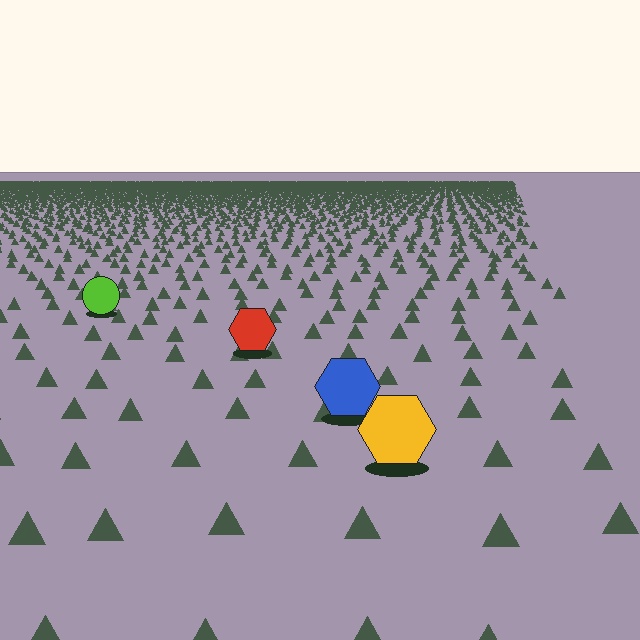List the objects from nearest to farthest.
From nearest to farthest: the yellow hexagon, the blue hexagon, the red hexagon, the lime circle.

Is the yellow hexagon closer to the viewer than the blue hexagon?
Yes. The yellow hexagon is closer — you can tell from the texture gradient: the ground texture is coarser near it.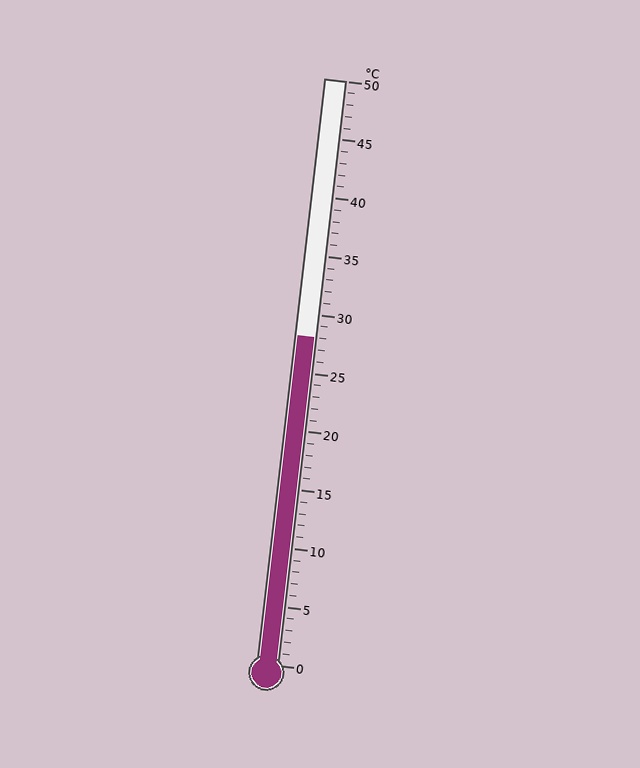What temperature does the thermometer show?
The thermometer shows approximately 28°C.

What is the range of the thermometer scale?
The thermometer scale ranges from 0°C to 50°C.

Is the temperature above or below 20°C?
The temperature is above 20°C.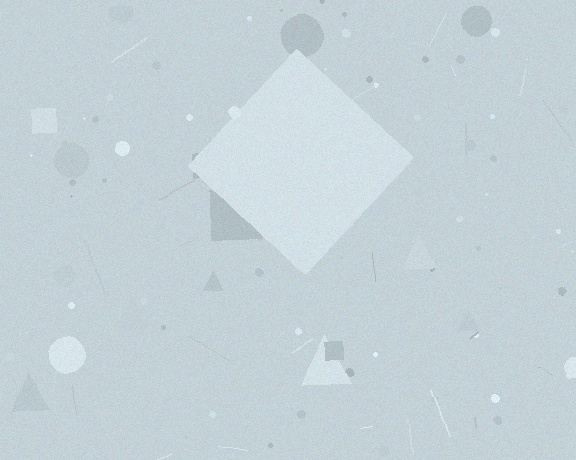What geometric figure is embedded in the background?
A diamond is embedded in the background.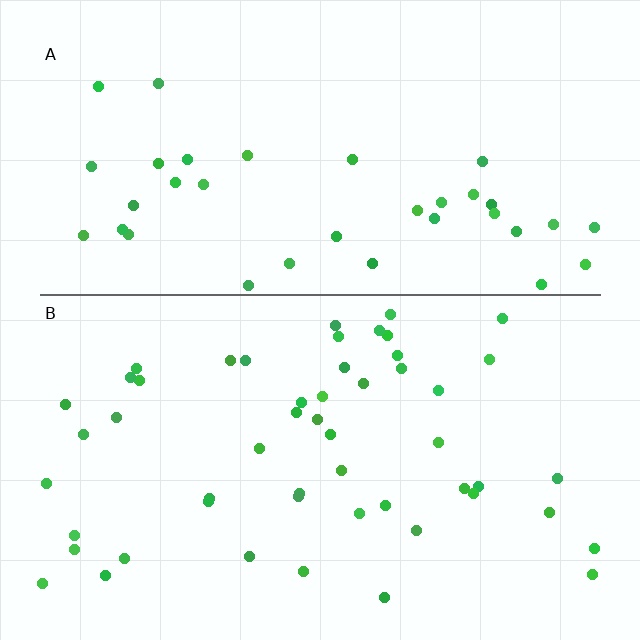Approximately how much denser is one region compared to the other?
Approximately 1.5× — region B over region A.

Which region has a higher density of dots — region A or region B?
B (the bottom).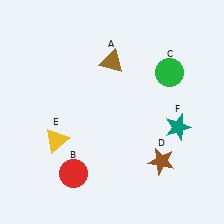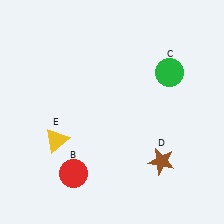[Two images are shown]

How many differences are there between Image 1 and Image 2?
There are 2 differences between the two images.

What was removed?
The brown triangle (A), the teal star (F) were removed in Image 2.